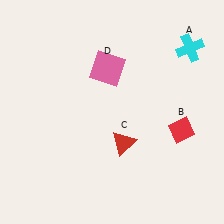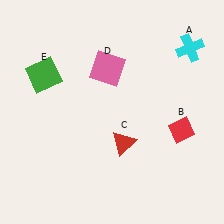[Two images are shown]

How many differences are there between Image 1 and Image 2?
There is 1 difference between the two images.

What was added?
A green square (E) was added in Image 2.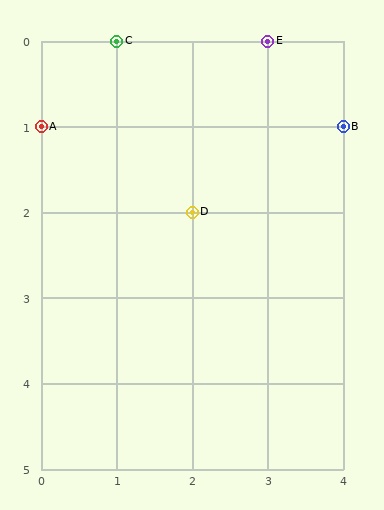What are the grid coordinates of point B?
Point B is at grid coordinates (4, 1).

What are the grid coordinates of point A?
Point A is at grid coordinates (0, 1).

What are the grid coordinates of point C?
Point C is at grid coordinates (1, 0).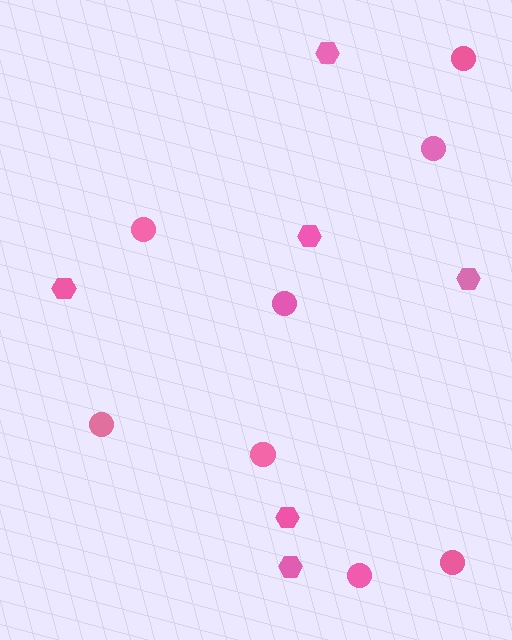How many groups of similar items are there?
There are 2 groups: one group of circles (8) and one group of hexagons (6).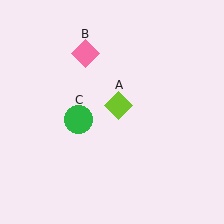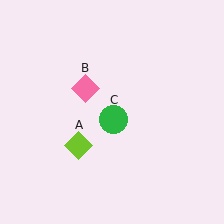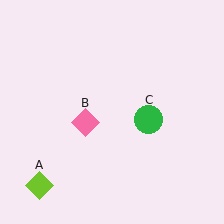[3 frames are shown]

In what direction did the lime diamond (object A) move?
The lime diamond (object A) moved down and to the left.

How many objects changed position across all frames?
3 objects changed position: lime diamond (object A), pink diamond (object B), green circle (object C).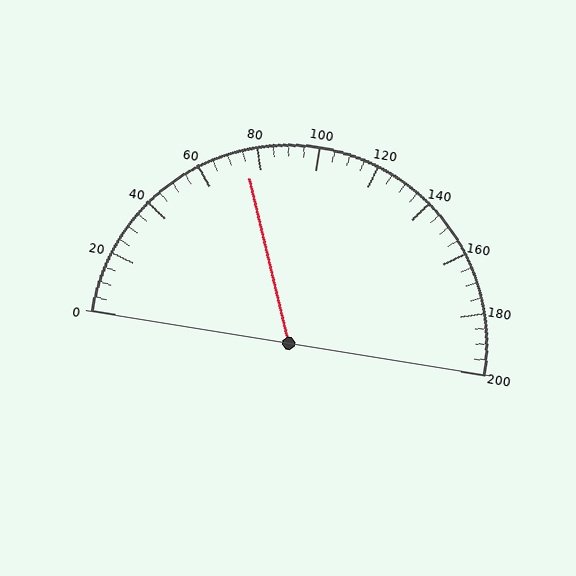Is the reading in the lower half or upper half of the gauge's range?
The reading is in the lower half of the range (0 to 200).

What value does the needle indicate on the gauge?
The needle indicates approximately 75.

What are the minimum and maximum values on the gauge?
The gauge ranges from 0 to 200.